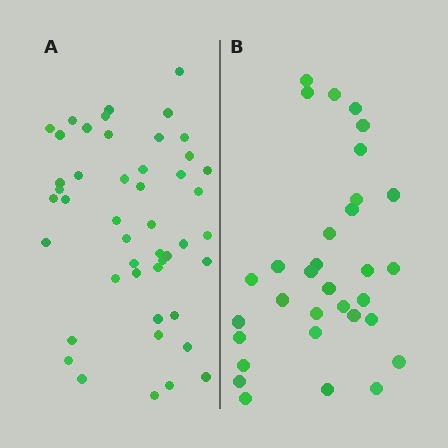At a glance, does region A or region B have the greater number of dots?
Region A (the left region) has more dots.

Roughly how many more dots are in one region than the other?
Region A has approximately 15 more dots than region B.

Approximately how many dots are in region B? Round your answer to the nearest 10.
About 30 dots. (The exact count is 32, which rounds to 30.)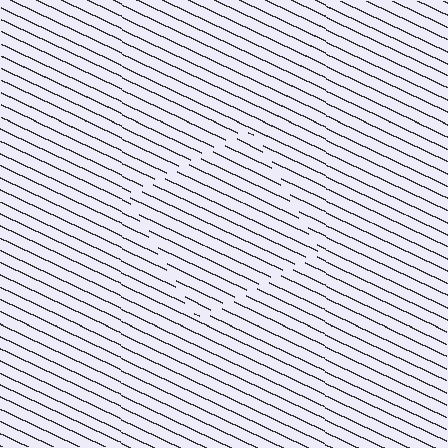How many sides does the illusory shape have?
4 sides — the line-ends trace a square.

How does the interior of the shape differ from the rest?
The interior of the shape contains the same grating, shifted by half a period — the contour is defined by the phase discontinuity where line-ends from the inner and outer gratings abut.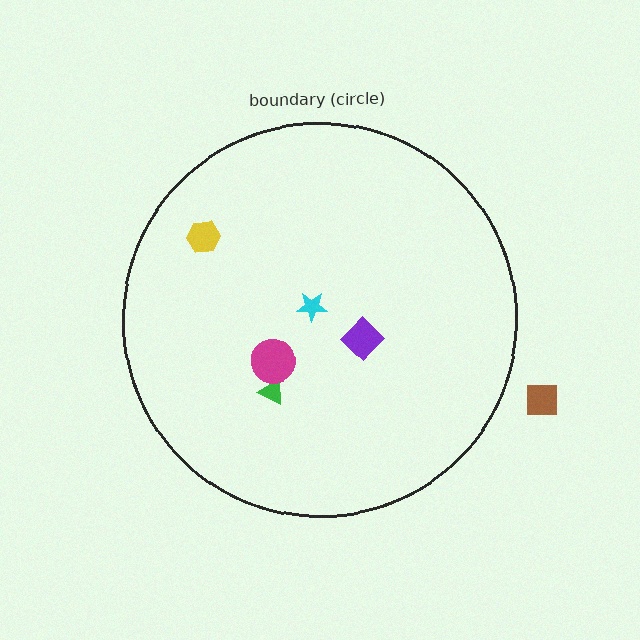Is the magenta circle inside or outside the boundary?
Inside.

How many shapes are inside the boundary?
5 inside, 1 outside.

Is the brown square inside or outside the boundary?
Outside.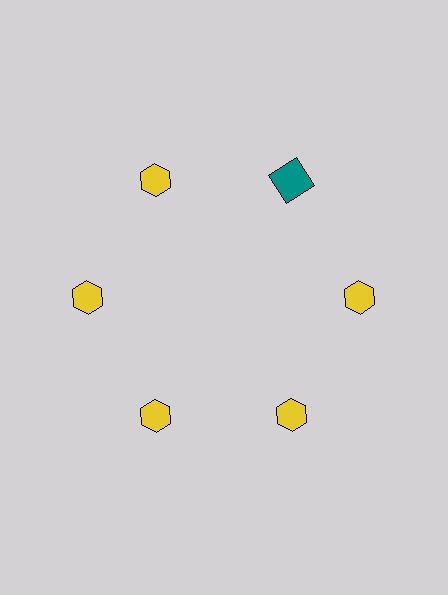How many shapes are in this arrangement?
There are 6 shapes arranged in a ring pattern.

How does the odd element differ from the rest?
It differs in both color (teal instead of yellow) and shape (square instead of hexagon).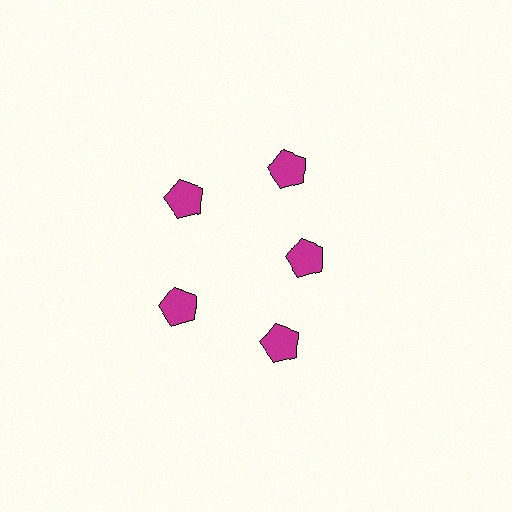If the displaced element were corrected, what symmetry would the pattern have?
It would have 5-fold rotational symmetry — the pattern would map onto itself every 72 degrees.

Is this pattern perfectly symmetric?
No. The 5 magenta pentagons are arranged in a ring, but one element near the 3 o'clock position is pulled inward toward the center, breaking the 5-fold rotational symmetry.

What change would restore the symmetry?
The symmetry would be restored by moving it outward, back onto the ring so that all 5 pentagons sit at equal angles and equal distance from the center.